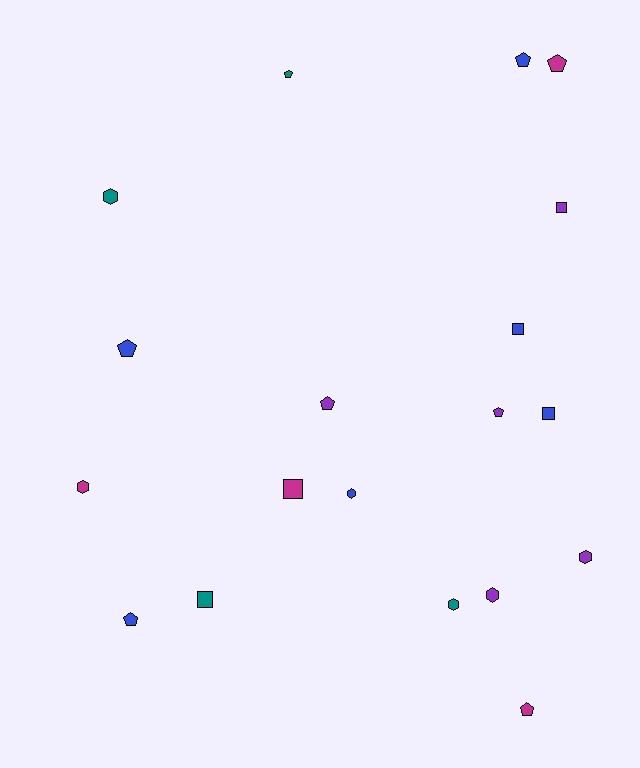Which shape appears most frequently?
Pentagon, with 8 objects.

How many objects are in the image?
There are 19 objects.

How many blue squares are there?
There are 2 blue squares.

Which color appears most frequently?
Blue, with 6 objects.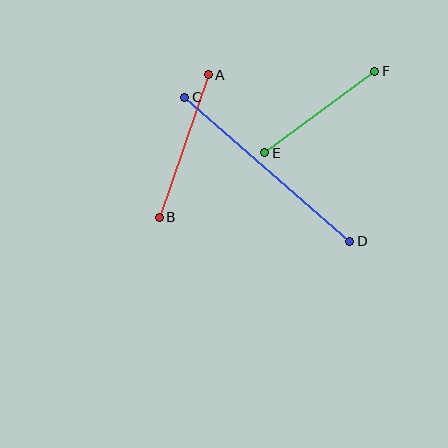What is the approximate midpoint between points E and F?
The midpoint is at approximately (320, 112) pixels.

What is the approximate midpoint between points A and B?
The midpoint is at approximately (184, 146) pixels.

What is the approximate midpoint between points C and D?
The midpoint is at approximately (267, 169) pixels.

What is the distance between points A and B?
The distance is approximately 151 pixels.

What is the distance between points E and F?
The distance is approximately 137 pixels.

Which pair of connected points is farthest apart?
Points C and D are farthest apart.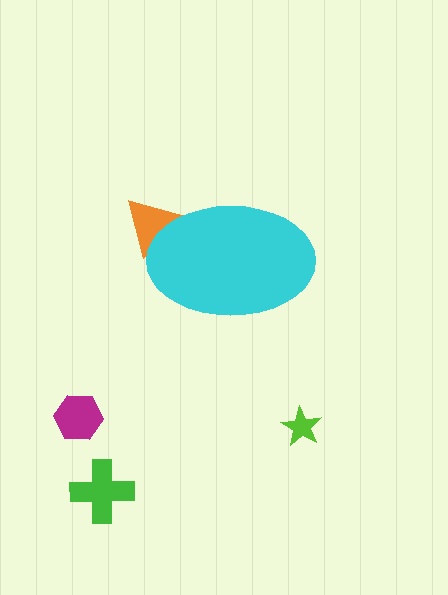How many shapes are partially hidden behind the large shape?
1 shape is partially hidden.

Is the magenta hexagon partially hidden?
No, the magenta hexagon is fully visible.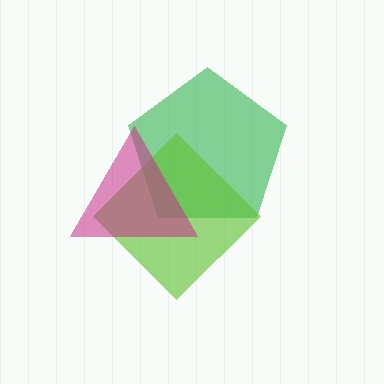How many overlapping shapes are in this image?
There are 3 overlapping shapes in the image.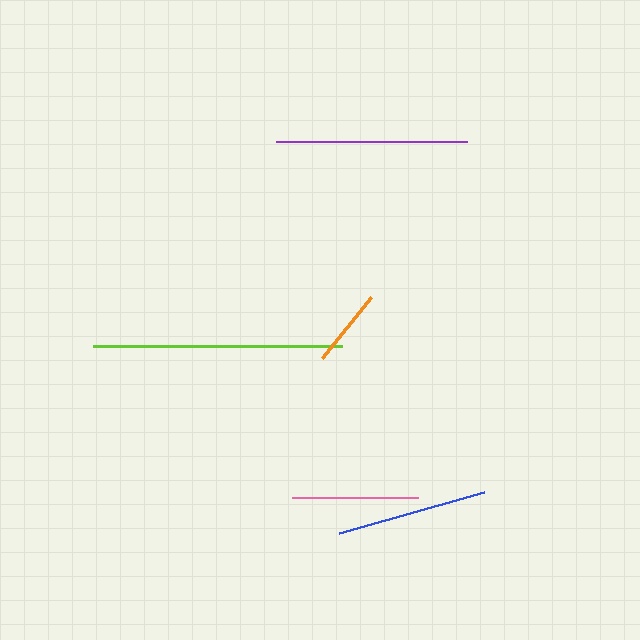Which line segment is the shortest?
The orange line is the shortest at approximately 78 pixels.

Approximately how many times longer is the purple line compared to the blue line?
The purple line is approximately 1.3 times the length of the blue line.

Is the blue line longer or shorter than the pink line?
The blue line is longer than the pink line.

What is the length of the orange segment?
The orange segment is approximately 78 pixels long.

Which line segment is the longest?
The lime line is the longest at approximately 249 pixels.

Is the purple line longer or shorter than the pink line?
The purple line is longer than the pink line.